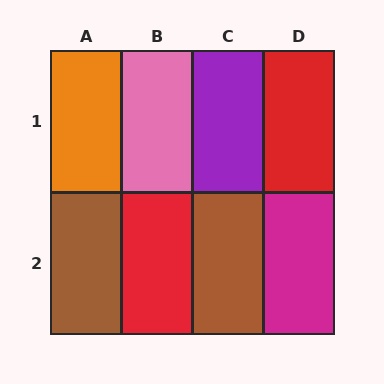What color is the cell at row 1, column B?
Pink.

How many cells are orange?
1 cell is orange.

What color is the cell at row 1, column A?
Orange.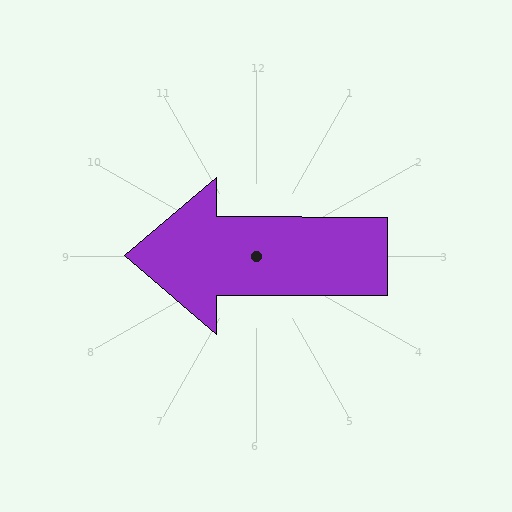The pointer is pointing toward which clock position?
Roughly 9 o'clock.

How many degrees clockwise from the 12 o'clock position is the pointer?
Approximately 270 degrees.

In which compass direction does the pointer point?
West.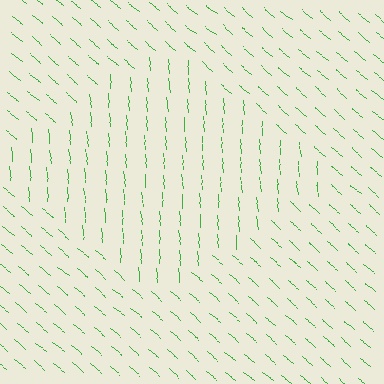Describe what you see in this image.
The image is filled with small green line segments. A diamond region in the image has lines oriented differently from the surrounding lines, creating a visible texture boundary.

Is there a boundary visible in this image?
Yes, there is a texture boundary formed by a change in line orientation.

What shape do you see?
I see a diamond.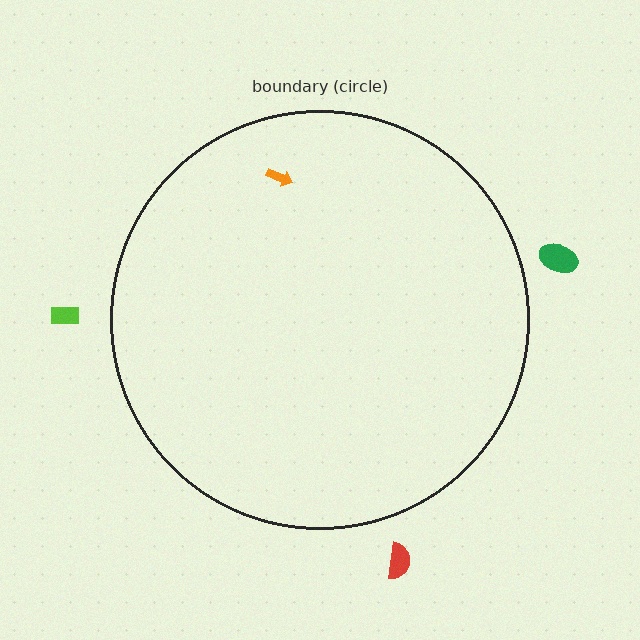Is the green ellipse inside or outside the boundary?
Outside.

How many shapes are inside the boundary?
1 inside, 3 outside.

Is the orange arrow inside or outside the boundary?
Inside.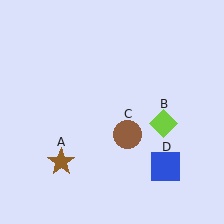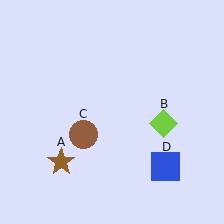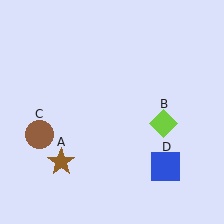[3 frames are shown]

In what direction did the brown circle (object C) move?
The brown circle (object C) moved left.